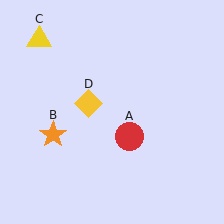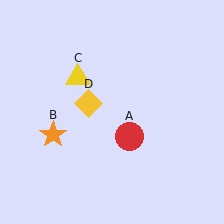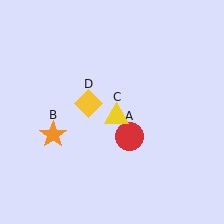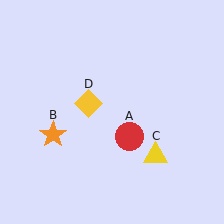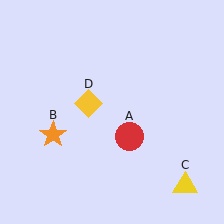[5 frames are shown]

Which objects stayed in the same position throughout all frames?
Red circle (object A) and orange star (object B) and yellow diamond (object D) remained stationary.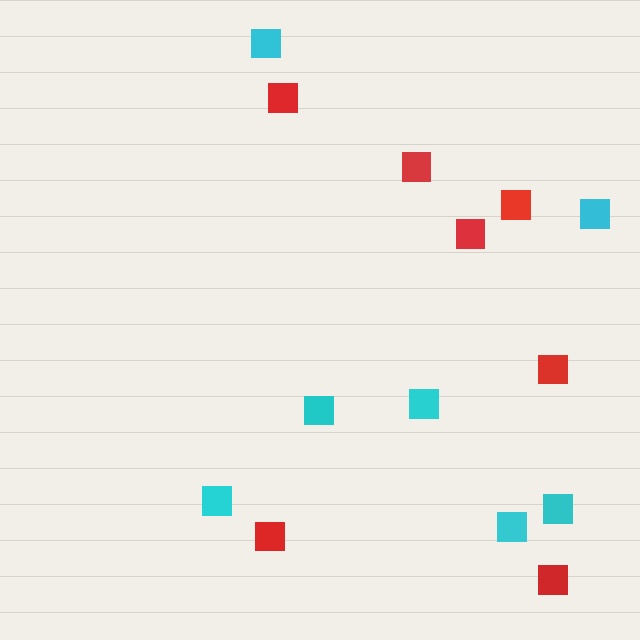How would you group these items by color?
There are 2 groups: one group of red squares (7) and one group of cyan squares (7).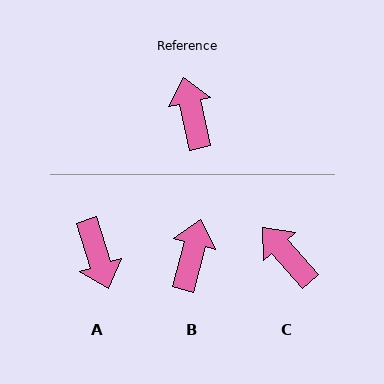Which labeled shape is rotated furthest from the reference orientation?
A, about 175 degrees away.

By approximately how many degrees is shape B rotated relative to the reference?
Approximately 27 degrees clockwise.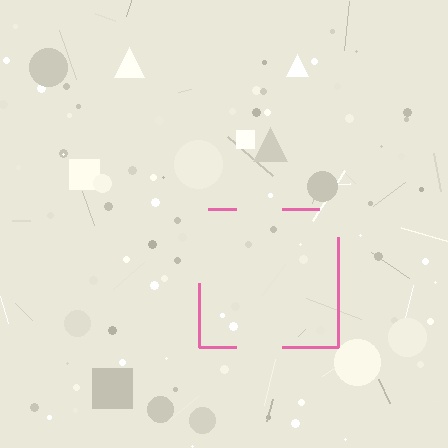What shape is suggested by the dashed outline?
The dashed outline suggests a square.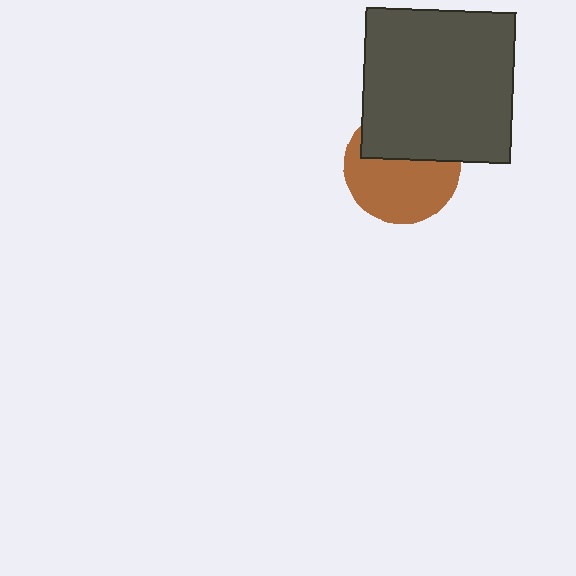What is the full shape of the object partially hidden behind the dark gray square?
The partially hidden object is a brown circle.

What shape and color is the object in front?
The object in front is a dark gray square.